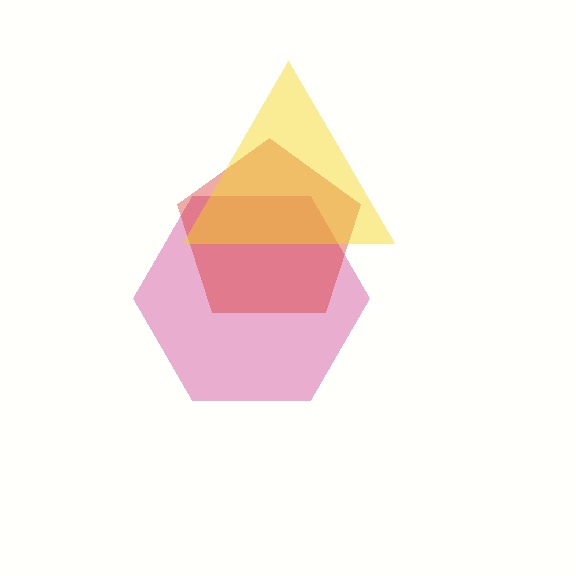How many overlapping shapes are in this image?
There are 3 overlapping shapes in the image.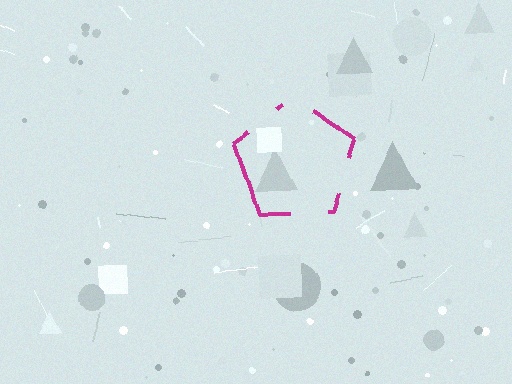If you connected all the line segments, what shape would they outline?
They would outline a pentagon.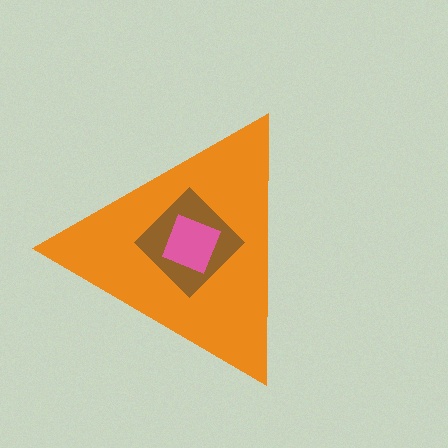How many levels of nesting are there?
3.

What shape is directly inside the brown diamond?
The pink square.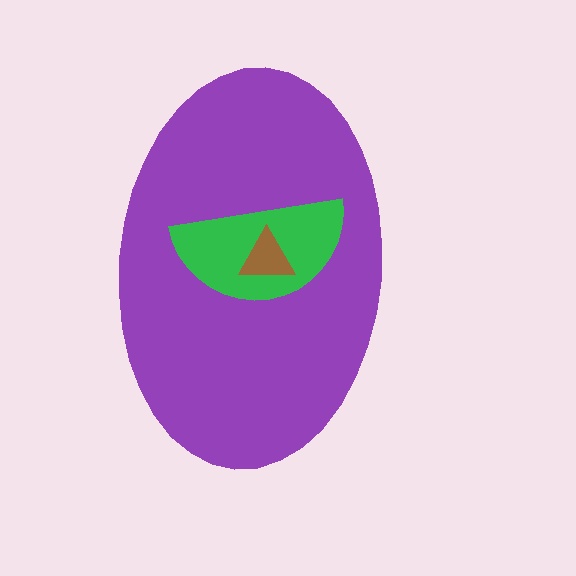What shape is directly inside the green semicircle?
The brown triangle.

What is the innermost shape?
The brown triangle.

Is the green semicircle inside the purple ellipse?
Yes.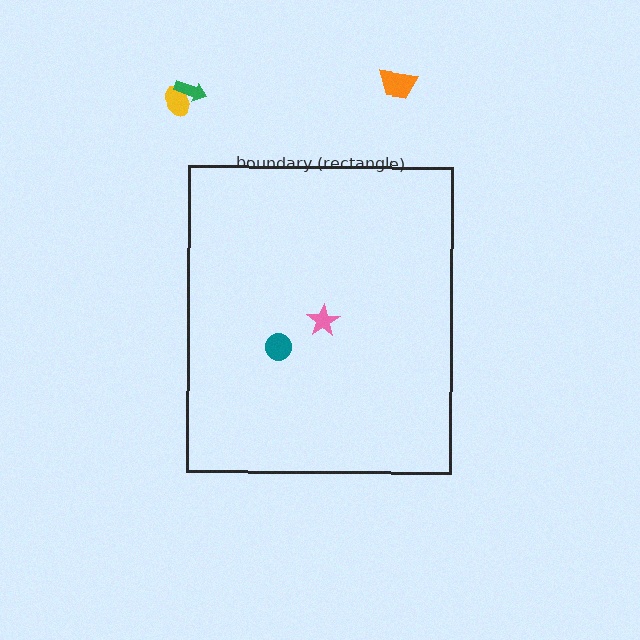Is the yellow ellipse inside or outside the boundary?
Outside.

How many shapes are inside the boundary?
2 inside, 3 outside.